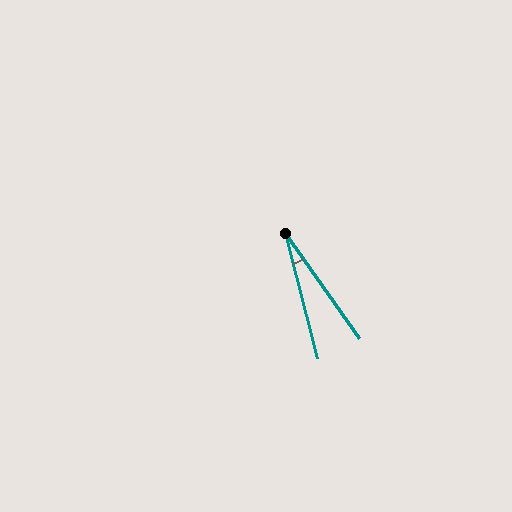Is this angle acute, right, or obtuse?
It is acute.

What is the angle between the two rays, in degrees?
Approximately 21 degrees.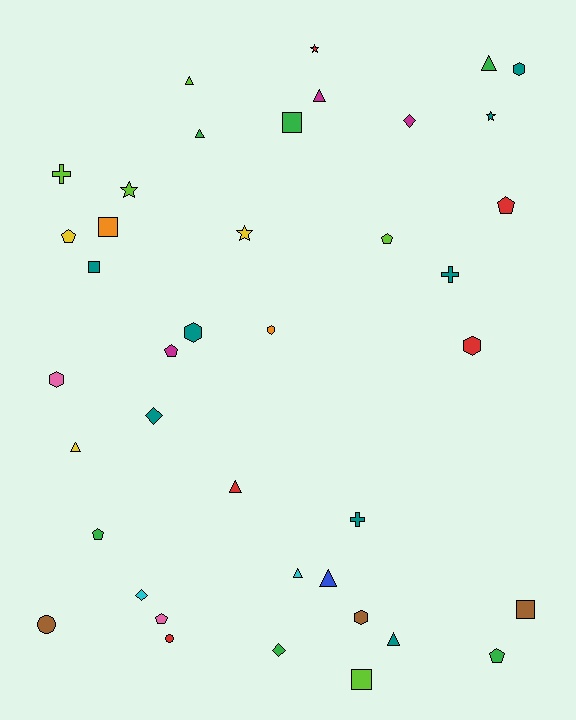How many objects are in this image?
There are 40 objects.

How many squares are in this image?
There are 5 squares.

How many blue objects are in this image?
There is 1 blue object.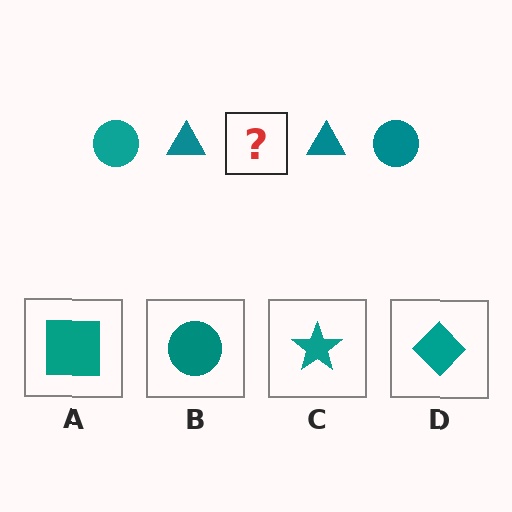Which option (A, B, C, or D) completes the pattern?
B.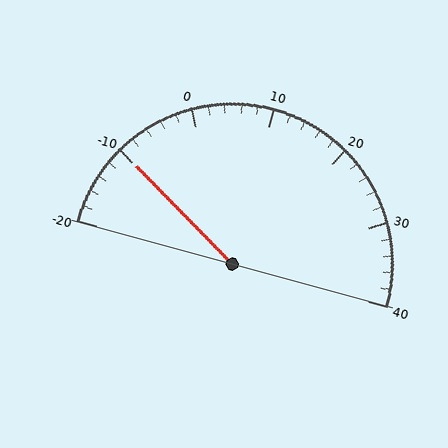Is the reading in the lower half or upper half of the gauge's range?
The reading is in the lower half of the range (-20 to 40).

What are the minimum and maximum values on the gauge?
The gauge ranges from -20 to 40.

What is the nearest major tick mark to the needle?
The nearest major tick mark is -10.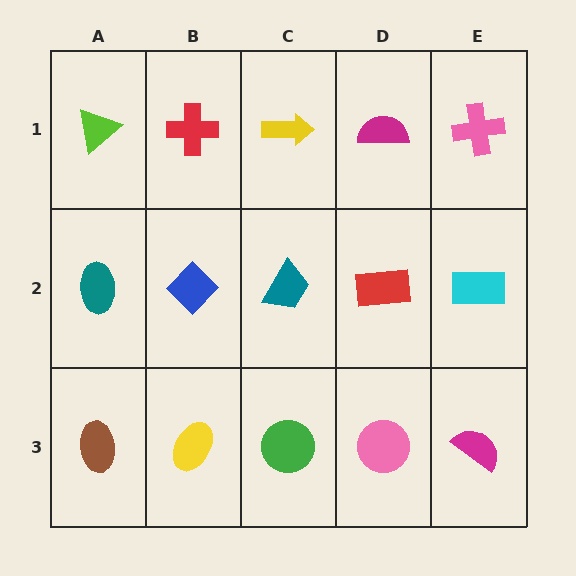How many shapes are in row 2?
5 shapes.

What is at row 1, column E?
A pink cross.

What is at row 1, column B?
A red cross.